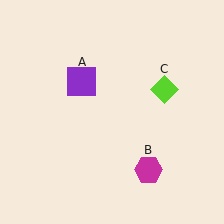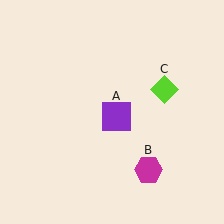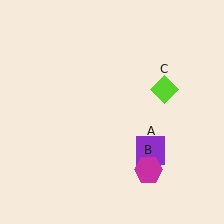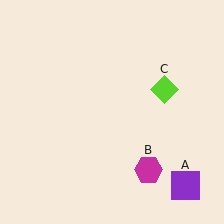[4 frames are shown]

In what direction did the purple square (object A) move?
The purple square (object A) moved down and to the right.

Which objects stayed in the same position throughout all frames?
Magenta hexagon (object B) and lime diamond (object C) remained stationary.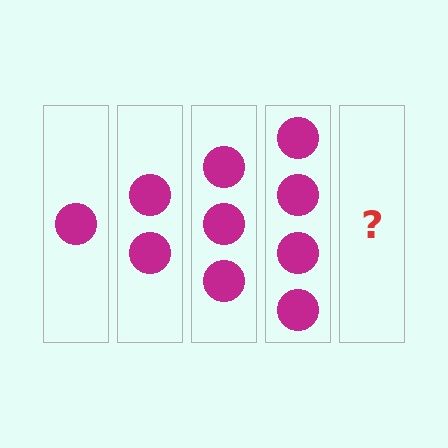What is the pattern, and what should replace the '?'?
The pattern is that each step adds one more circle. The '?' should be 5 circles.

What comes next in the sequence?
The next element should be 5 circles.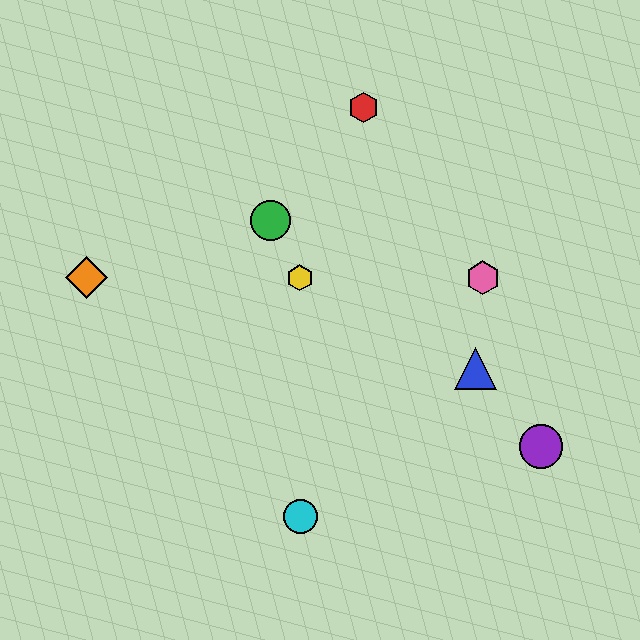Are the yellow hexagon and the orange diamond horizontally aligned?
Yes, both are at y≈278.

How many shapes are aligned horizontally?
3 shapes (the yellow hexagon, the orange diamond, the pink hexagon) are aligned horizontally.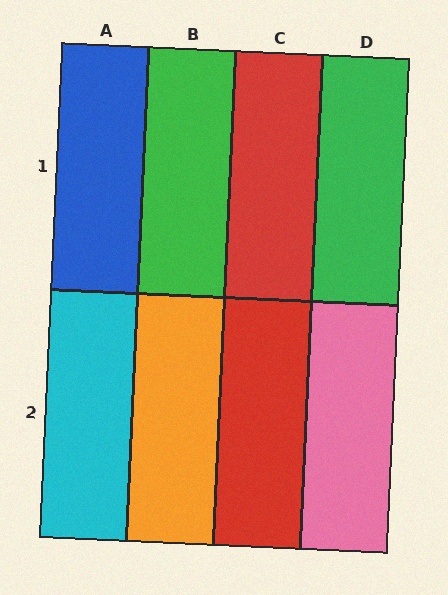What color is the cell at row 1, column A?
Blue.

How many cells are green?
2 cells are green.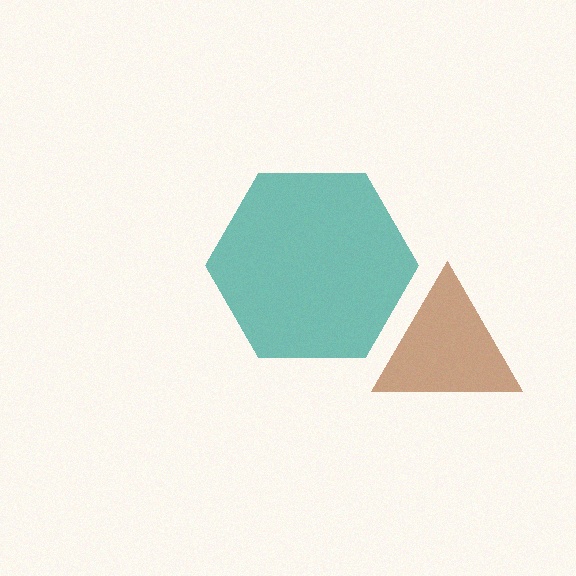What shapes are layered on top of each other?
The layered shapes are: a teal hexagon, a brown triangle.